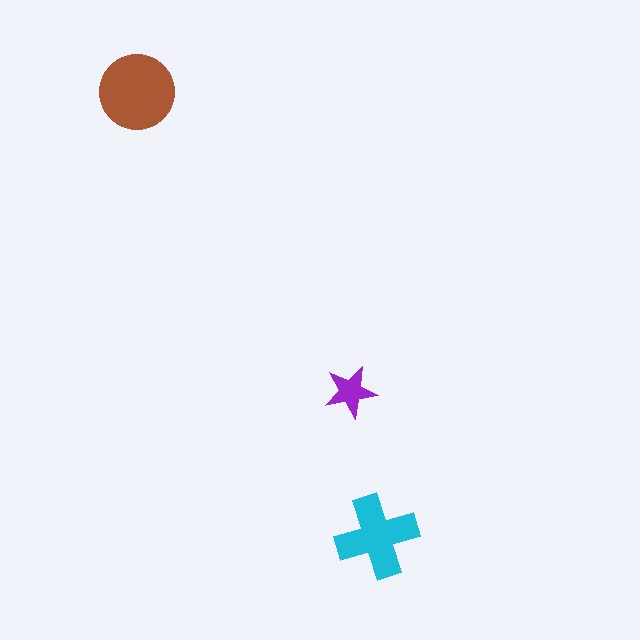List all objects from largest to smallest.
The brown circle, the cyan cross, the purple star.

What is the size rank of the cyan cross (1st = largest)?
2nd.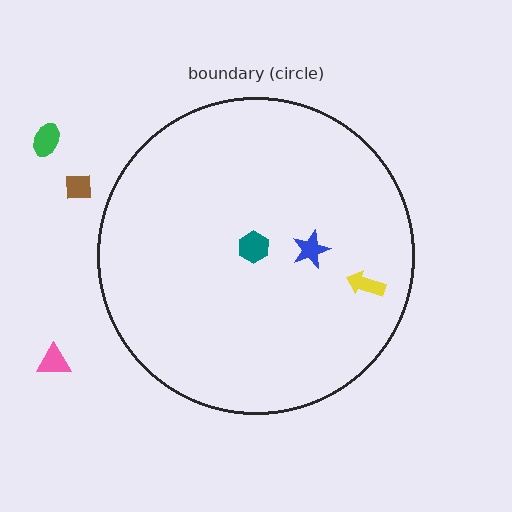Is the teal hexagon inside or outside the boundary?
Inside.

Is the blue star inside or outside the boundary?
Inside.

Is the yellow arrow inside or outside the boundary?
Inside.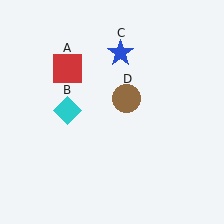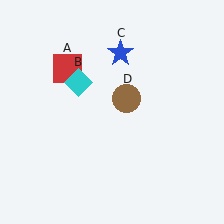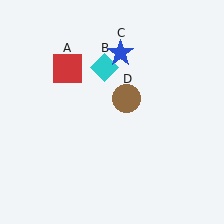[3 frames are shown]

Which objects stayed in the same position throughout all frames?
Red square (object A) and blue star (object C) and brown circle (object D) remained stationary.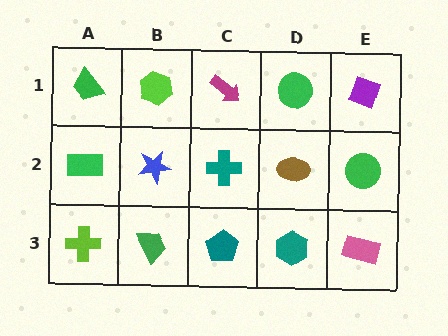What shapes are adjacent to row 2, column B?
A lime hexagon (row 1, column B), a green trapezoid (row 3, column B), a green rectangle (row 2, column A), a teal cross (row 2, column C).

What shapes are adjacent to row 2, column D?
A green circle (row 1, column D), a teal hexagon (row 3, column D), a teal cross (row 2, column C), a green circle (row 2, column E).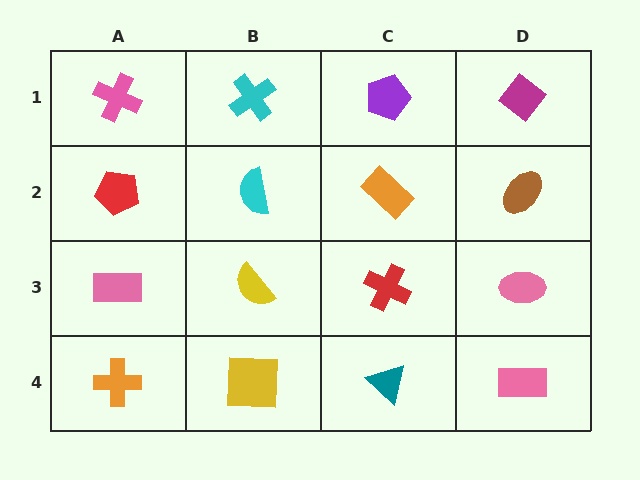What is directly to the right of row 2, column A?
A cyan semicircle.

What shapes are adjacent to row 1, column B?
A cyan semicircle (row 2, column B), a pink cross (row 1, column A), a purple pentagon (row 1, column C).